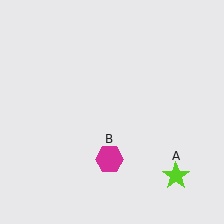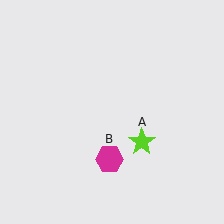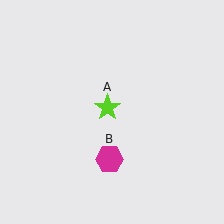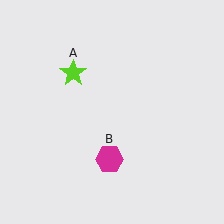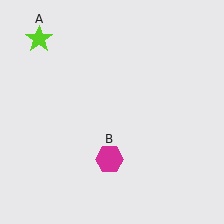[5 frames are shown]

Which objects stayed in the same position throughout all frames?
Magenta hexagon (object B) remained stationary.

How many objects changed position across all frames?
1 object changed position: lime star (object A).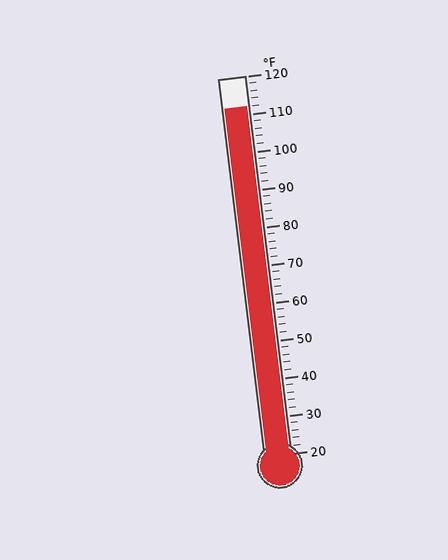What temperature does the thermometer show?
The thermometer shows approximately 112°F.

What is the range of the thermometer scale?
The thermometer scale ranges from 20°F to 120°F.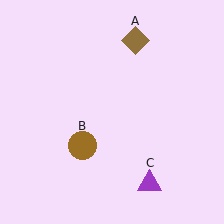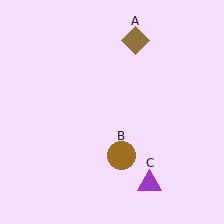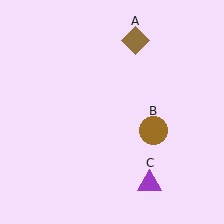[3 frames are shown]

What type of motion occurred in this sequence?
The brown circle (object B) rotated counterclockwise around the center of the scene.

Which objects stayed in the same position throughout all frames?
Brown diamond (object A) and purple triangle (object C) remained stationary.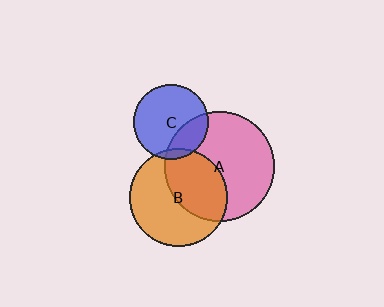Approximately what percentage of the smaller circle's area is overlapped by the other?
Approximately 5%.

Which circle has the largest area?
Circle A (pink).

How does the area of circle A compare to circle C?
Approximately 2.2 times.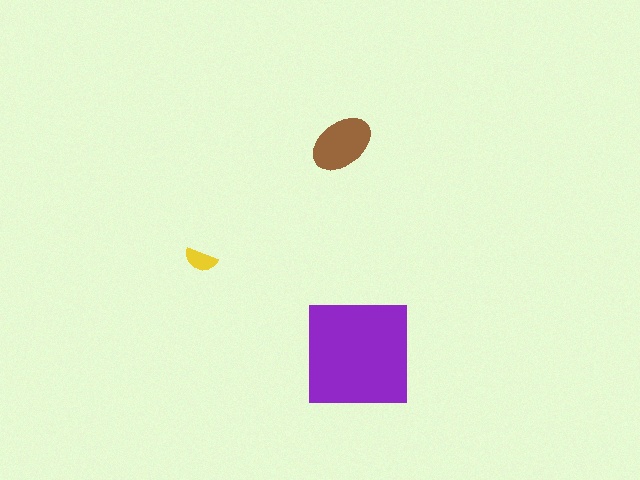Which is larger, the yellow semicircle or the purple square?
The purple square.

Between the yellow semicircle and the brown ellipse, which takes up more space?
The brown ellipse.